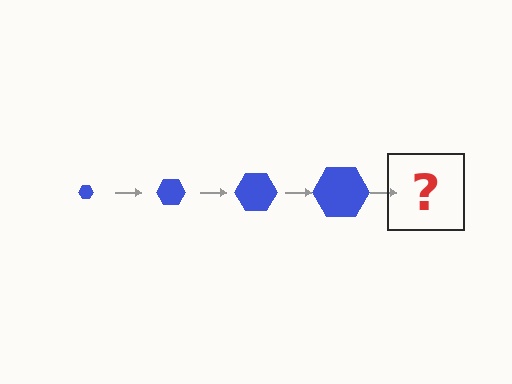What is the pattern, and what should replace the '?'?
The pattern is that the hexagon gets progressively larger each step. The '?' should be a blue hexagon, larger than the previous one.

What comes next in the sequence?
The next element should be a blue hexagon, larger than the previous one.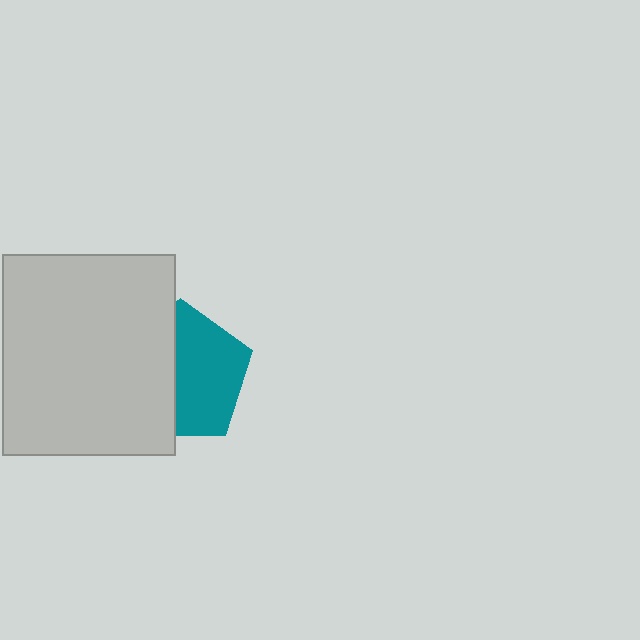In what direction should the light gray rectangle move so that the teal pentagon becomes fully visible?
The light gray rectangle should move left. That is the shortest direction to clear the overlap and leave the teal pentagon fully visible.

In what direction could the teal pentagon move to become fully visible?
The teal pentagon could move right. That would shift it out from behind the light gray rectangle entirely.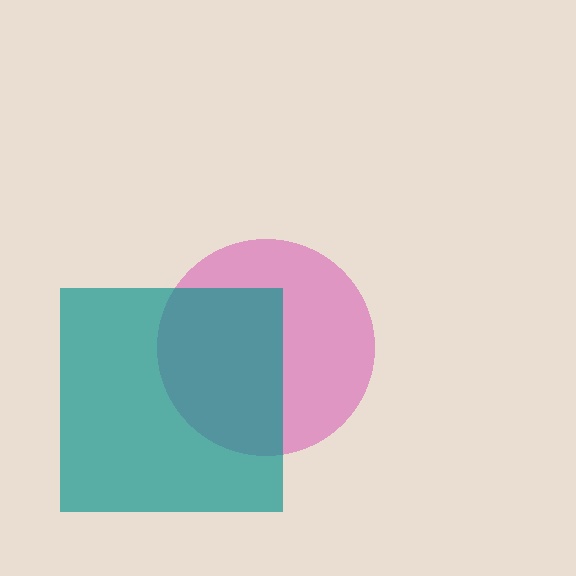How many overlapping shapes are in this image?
There are 2 overlapping shapes in the image.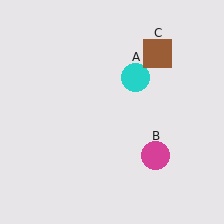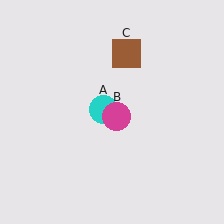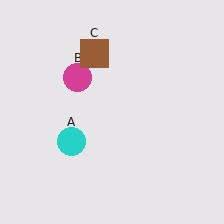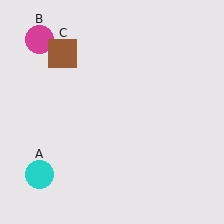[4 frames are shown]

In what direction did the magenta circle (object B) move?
The magenta circle (object B) moved up and to the left.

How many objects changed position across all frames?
3 objects changed position: cyan circle (object A), magenta circle (object B), brown square (object C).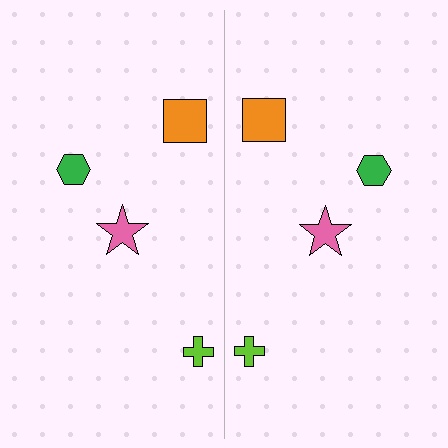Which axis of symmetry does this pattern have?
The pattern has a vertical axis of symmetry running through the center of the image.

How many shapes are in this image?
There are 8 shapes in this image.